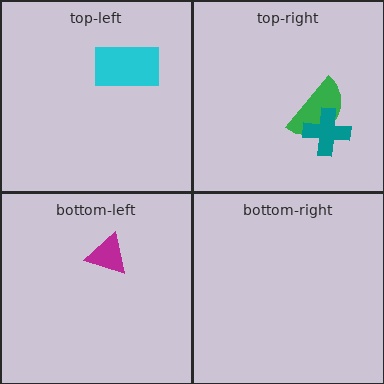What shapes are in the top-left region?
The cyan rectangle.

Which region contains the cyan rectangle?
The top-left region.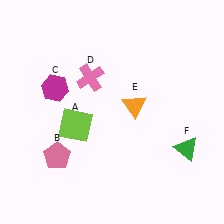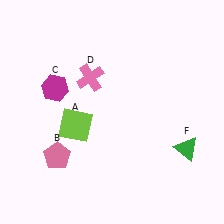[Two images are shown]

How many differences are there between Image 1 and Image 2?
There is 1 difference between the two images.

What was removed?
The orange triangle (E) was removed in Image 2.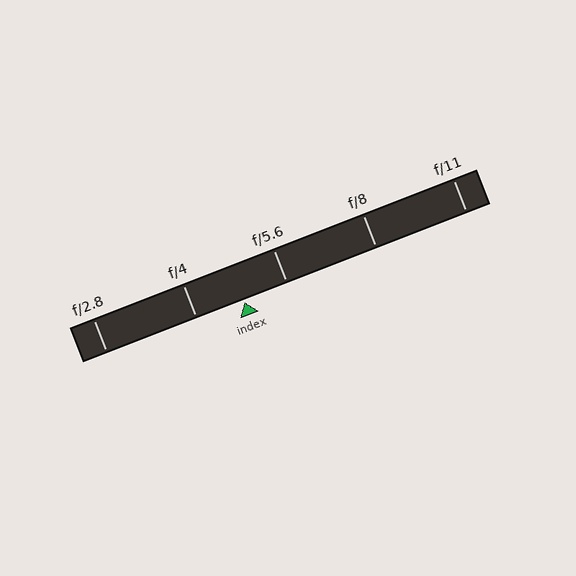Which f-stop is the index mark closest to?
The index mark is closest to f/5.6.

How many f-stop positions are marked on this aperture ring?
There are 5 f-stop positions marked.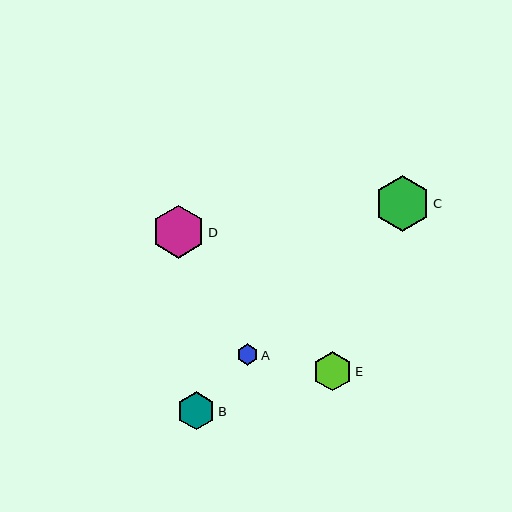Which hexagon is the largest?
Hexagon C is the largest with a size of approximately 55 pixels.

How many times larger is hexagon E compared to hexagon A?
Hexagon E is approximately 1.8 times the size of hexagon A.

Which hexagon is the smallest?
Hexagon A is the smallest with a size of approximately 21 pixels.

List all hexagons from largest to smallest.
From largest to smallest: C, D, E, B, A.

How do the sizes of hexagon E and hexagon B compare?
Hexagon E and hexagon B are approximately the same size.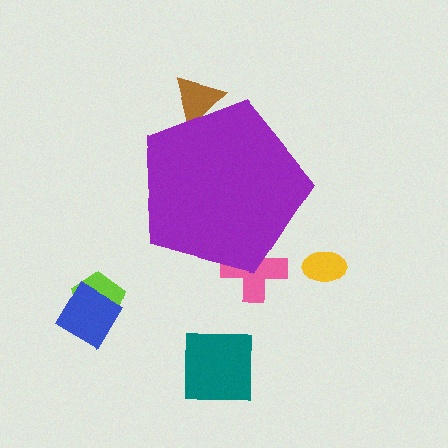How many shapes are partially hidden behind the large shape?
2 shapes are partially hidden.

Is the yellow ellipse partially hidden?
No, the yellow ellipse is fully visible.